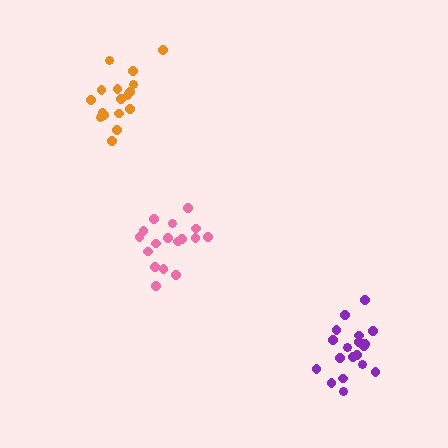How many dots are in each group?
Group 1: 19 dots, Group 2: 17 dots, Group 3: 17 dots (53 total).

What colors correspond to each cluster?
The clusters are colored: purple, orange, pink.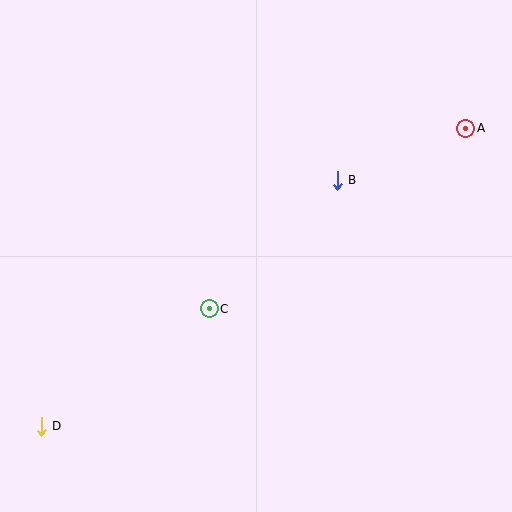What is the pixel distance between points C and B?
The distance between C and B is 182 pixels.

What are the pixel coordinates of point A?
Point A is at (466, 128).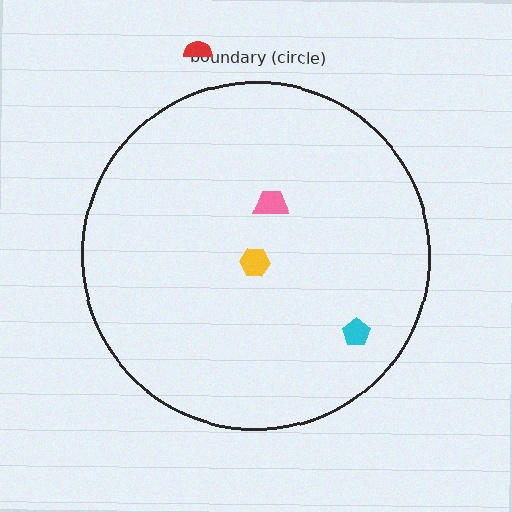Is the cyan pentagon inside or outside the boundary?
Inside.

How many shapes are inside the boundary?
3 inside, 1 outside.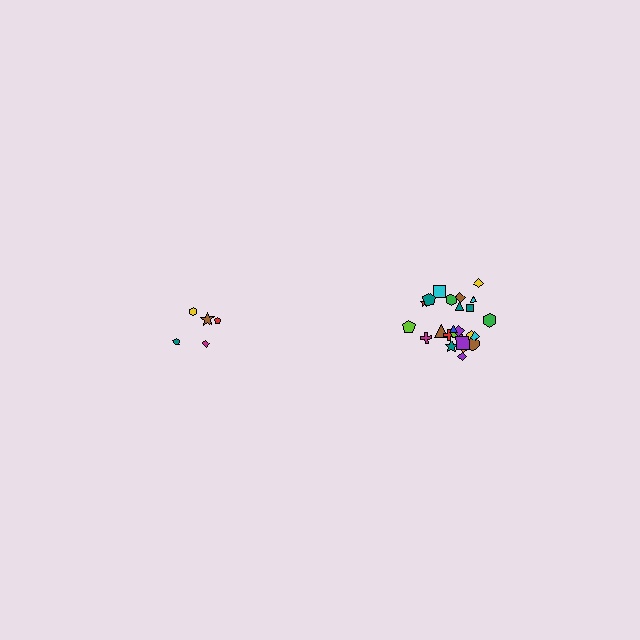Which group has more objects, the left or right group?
The right group.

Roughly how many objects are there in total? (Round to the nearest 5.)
Roughly 30 objects in total.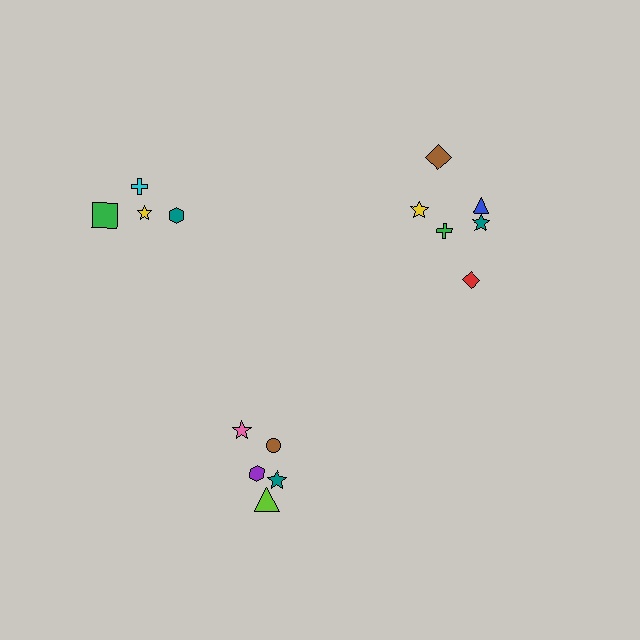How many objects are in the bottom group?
There are 5 objects.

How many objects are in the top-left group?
There are 4 objects.